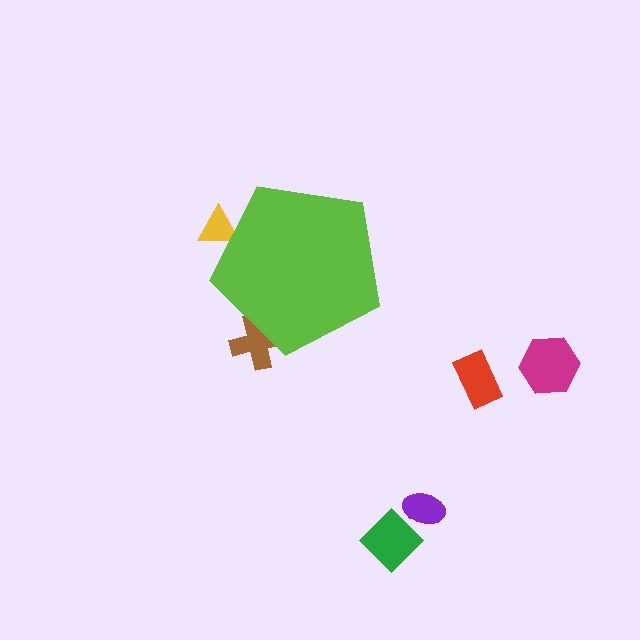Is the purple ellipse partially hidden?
No, the purple ellipse is fully visible.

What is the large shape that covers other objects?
A lime pentagon.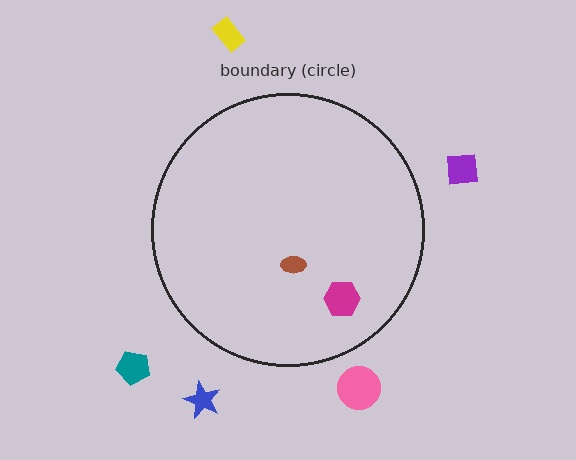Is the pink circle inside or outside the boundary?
Outside.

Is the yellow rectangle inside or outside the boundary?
Outside.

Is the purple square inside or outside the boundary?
Outside.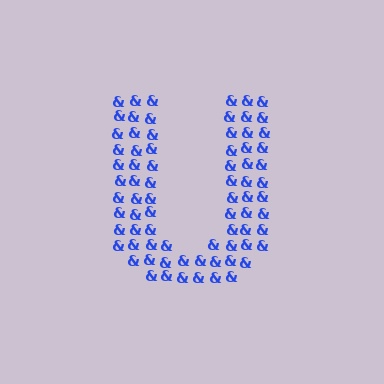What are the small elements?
The small elements are ampersands.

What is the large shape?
The large shape is the letter U.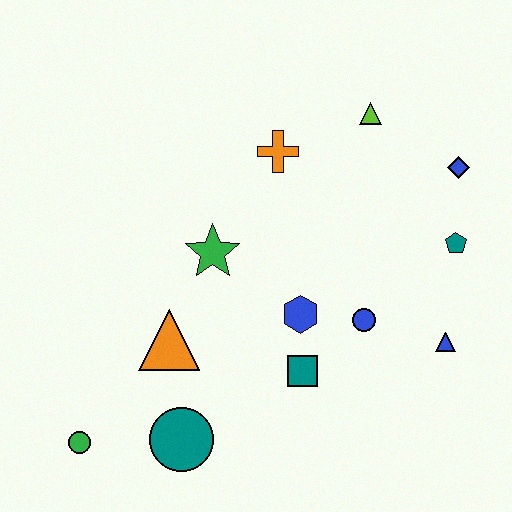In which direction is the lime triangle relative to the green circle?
The lime triangle is above the green circle.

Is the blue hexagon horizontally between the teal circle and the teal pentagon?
Yes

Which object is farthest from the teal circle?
The blue diamond is farthest from the teal circle.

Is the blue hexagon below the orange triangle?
No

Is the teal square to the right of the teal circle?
Yes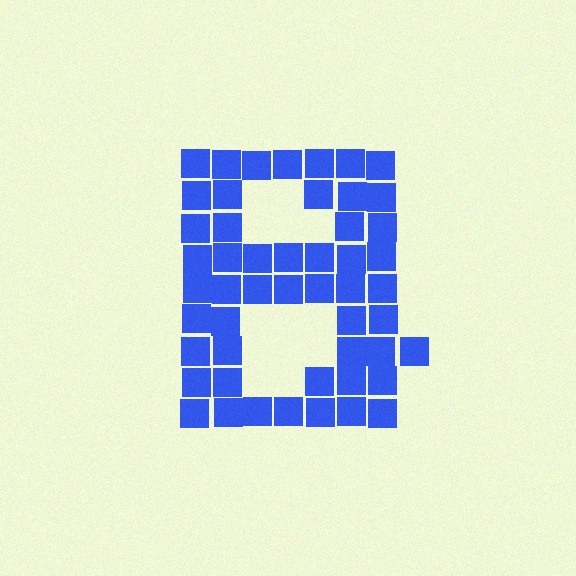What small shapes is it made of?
It is made of small squares.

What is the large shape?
The large shape is the letter B.